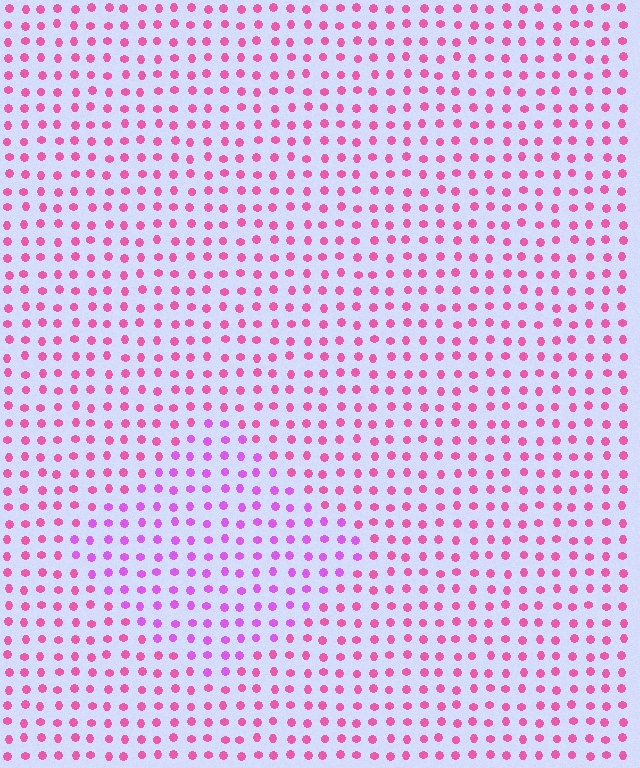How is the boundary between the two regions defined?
The boundary is defined purely by a slight shift in hue (about 32 degrees). Spacing, size, and orientation are identical on both sides.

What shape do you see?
I see a diamond.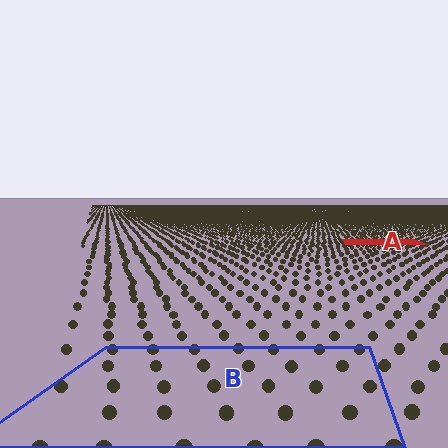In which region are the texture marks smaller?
The texture marks are smaller in region A, because it is farther away.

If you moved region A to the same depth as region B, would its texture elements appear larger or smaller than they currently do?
They would appear larger. At a closer depth, the same texture elements are projected at a bigger on-screen size.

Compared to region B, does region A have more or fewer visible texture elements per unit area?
Region A has more texture elements per unit area — they are packed more densely because it is farther away.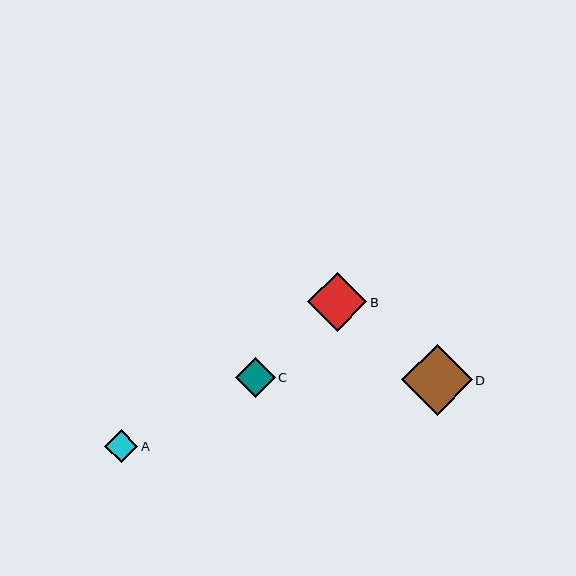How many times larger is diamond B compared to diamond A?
Diamond B is approximately 1.8 times the size of diamond A.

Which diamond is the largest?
Diamond D is the largest with a size of approximately 70 pixels.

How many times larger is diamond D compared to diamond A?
Diamond D is approximately 2.1 times the size of diamond A.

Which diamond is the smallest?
Diamond A is the smallest with a size of approximately 34 pixels.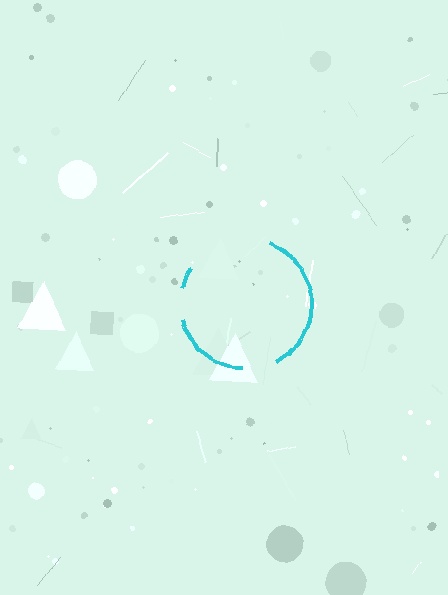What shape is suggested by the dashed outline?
The dashed outline suggests a circle.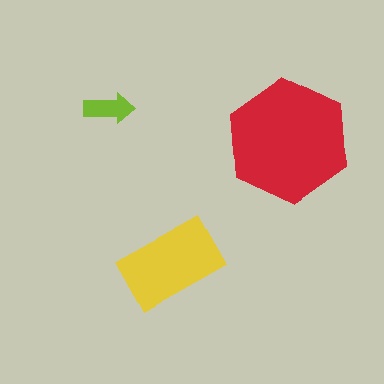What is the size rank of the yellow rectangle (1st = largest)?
2nd.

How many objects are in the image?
There are 3 objects in the image.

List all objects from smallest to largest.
The lime arrow, the yellow rectangle, the red hexagon.